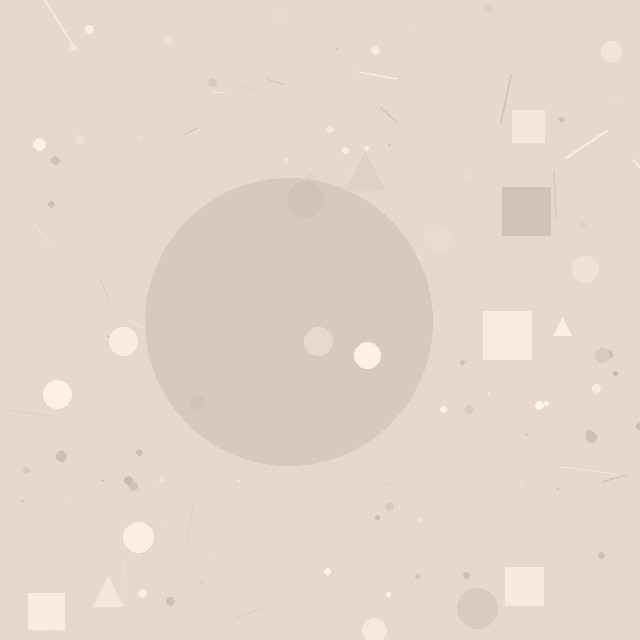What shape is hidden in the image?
A circle is hidden in the image.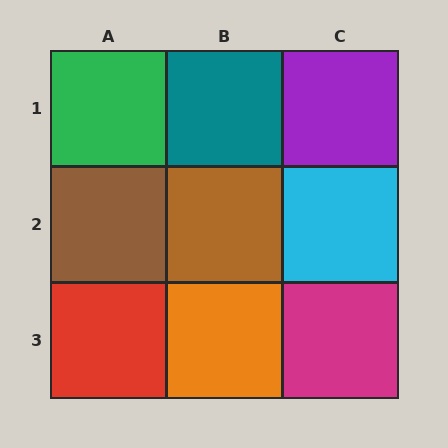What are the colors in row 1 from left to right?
Green, teal, purple.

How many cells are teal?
1 cell is teal.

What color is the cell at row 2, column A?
Brown.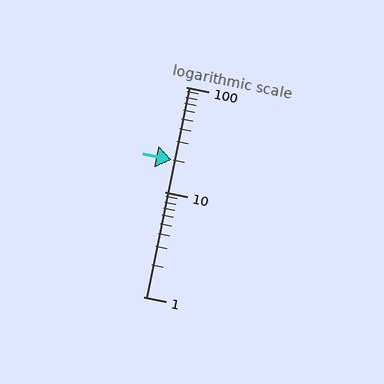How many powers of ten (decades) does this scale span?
The scale spans 2 decades, from 1 to 100.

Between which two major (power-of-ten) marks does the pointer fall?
The pointer is between 10 and 100.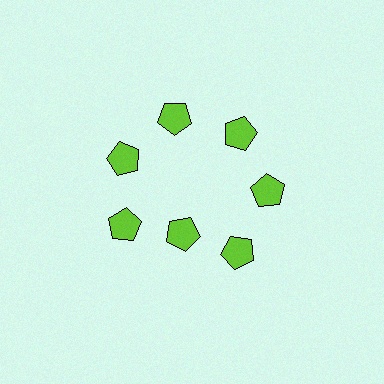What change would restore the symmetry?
The symmetry would be restored by moving it outward, back onto the ring so that all 7 pentagons sit at equal angles and equal distance from the center.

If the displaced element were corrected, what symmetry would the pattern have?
It would have 7-fold rotational symmetry — the pattern would map onto itself every 51 degrees.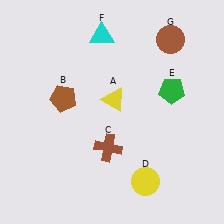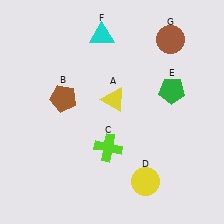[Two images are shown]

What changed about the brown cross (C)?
In Image 1, C is brown. In Image 2, it changed to lime.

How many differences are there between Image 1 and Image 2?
There is 1 difference between the two images.